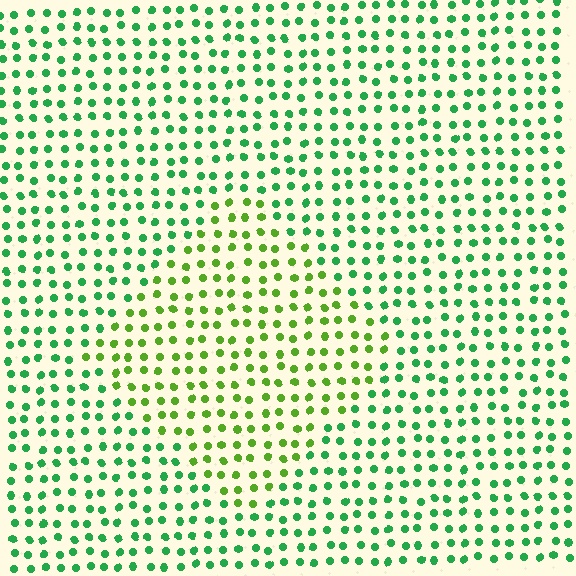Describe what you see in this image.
The image is filled with small green elements in a uniform arrangement. A diamond-shaped region is visible where the elements are tinted to a slightly different hue, forming a subtle color boundary.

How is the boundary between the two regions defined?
The boundary is defined purely by a slight shift in hue (about 39 degrees). Spacing, size, and orientation are identical on both sides.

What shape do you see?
I see a diamond.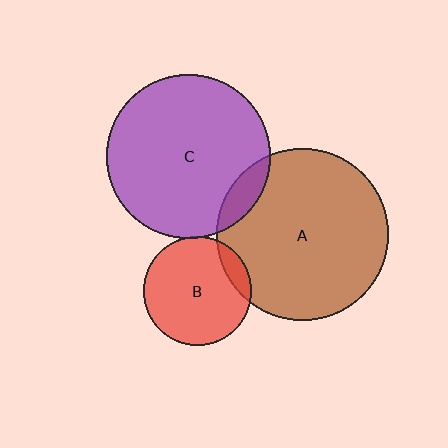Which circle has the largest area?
Circle A (brown).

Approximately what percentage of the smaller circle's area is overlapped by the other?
Approximately 10%.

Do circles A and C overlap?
Yes.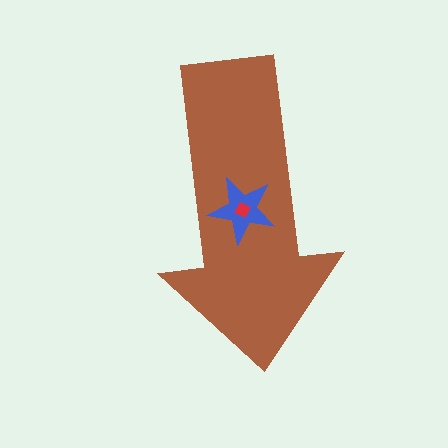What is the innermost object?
The red diamond.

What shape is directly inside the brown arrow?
The blue star.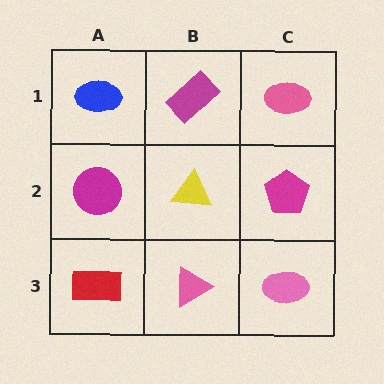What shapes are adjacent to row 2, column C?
A pink ellipse (row 1, column C), a pink ellipse (row 3, column C), a yellow triangle (row 2, column B).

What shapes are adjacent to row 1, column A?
A magenta circle (row 2, column A), a magenta rectangle (row 1, column B).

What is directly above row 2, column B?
A magenta rectangle.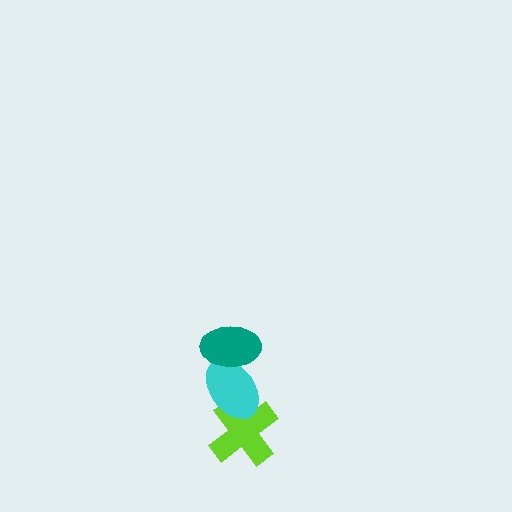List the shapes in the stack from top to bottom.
From top to bottom: the teal ellipse, the cyan ellipse, the lime cross.